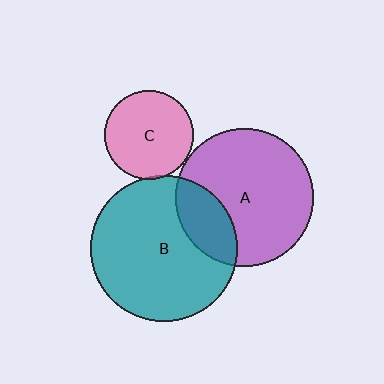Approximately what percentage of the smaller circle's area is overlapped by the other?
Approximately 25%.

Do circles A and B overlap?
Yes.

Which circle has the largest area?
Circle B (teal).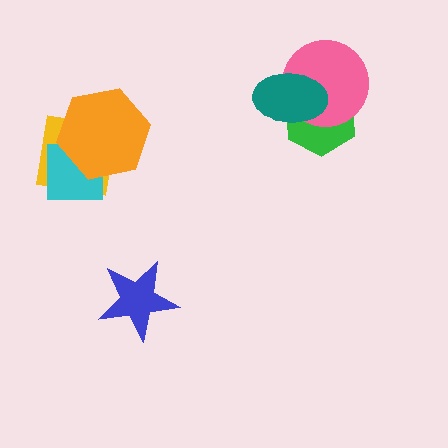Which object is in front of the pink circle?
The teal ellipse is in front of the pink circle.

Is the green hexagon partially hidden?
Yes, it is partially covered by another shape.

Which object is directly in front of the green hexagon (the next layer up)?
The pink circle is directly in front of the green hexagon.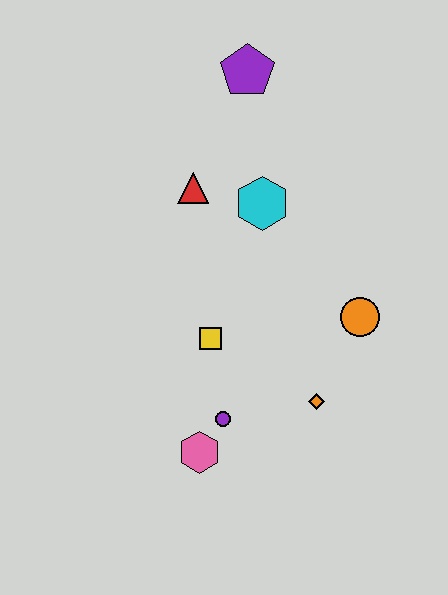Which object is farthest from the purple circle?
The purple pentagon is farthest from the purple circle.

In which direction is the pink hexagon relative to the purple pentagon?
The pink hexagon is below the purple pentagon.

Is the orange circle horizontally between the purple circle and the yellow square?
No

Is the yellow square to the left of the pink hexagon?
No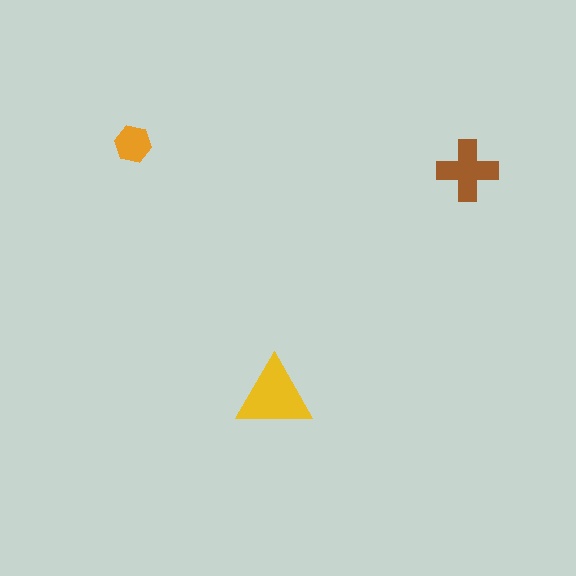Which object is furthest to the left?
The orange hexagon is leftmost.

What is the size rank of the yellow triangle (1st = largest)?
1st.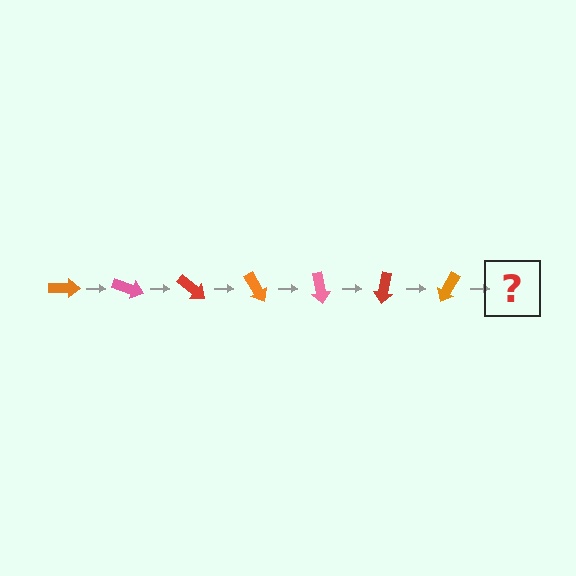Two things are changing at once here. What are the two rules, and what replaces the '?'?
The two rules are that it rotates 20 degrees each step and the color cycles through orange, pink, and red. The '?' should be a pink arrow, rotated 140 degrees from the start.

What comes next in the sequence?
The next element should be a pink arrow, rotated 140 degrees from the start.